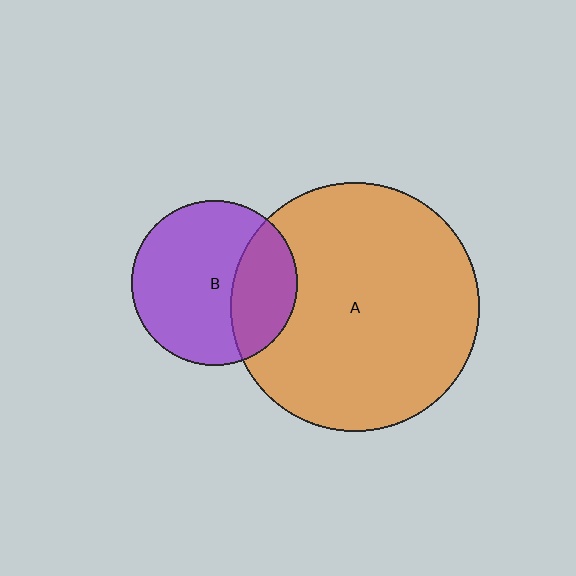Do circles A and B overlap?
Yes.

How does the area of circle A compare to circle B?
Approximately 2.3 times.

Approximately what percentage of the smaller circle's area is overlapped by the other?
Approximately 30%.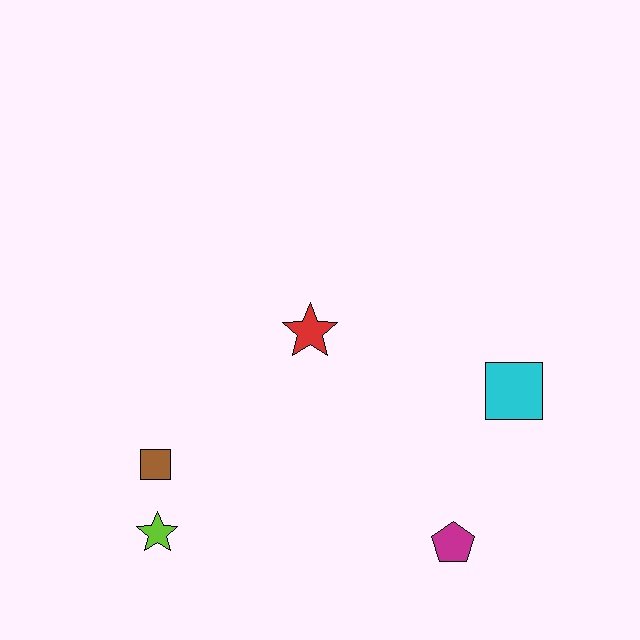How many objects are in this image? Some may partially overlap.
There are 5 objects.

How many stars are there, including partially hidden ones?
There are 2 stars.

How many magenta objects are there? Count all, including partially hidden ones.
There is 1 magenta object.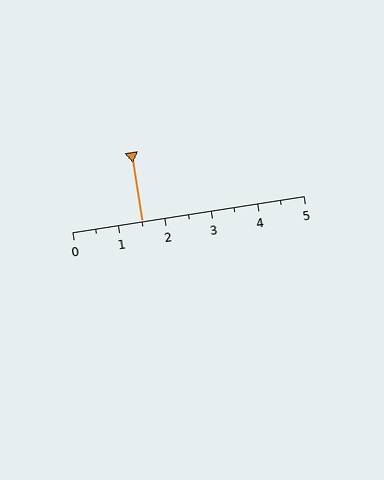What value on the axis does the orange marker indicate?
The marker indicates approximately 1.5.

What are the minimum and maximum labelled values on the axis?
The axis runs from 0 to 5.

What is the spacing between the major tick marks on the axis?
The major ticks are spaced 1 apart.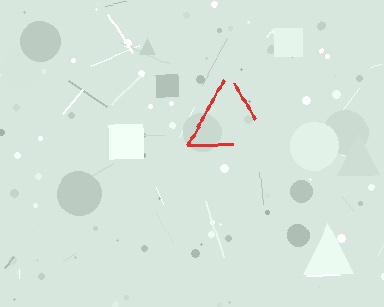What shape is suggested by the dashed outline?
The dashed outline suggests a triangle.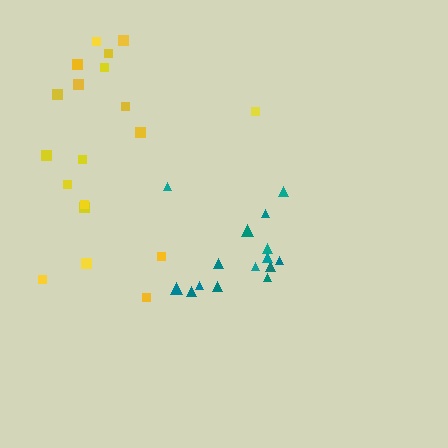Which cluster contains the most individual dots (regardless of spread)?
Yellow (19).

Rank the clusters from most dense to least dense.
teal, yellow.